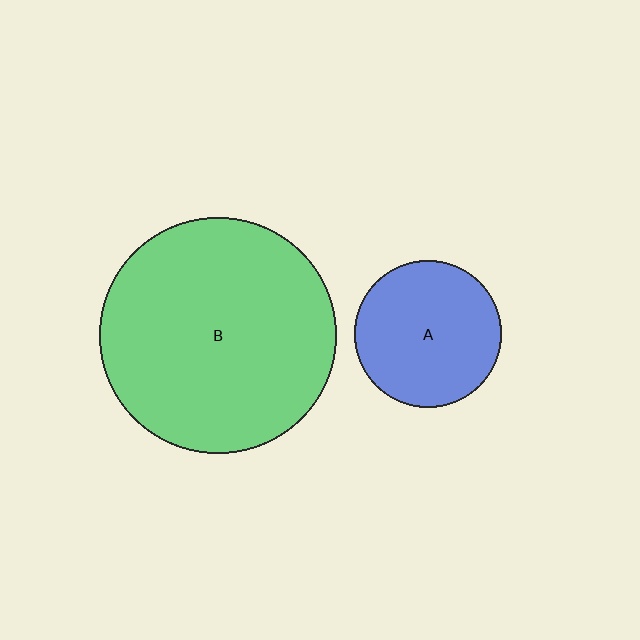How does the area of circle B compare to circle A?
Approximately 2.6 times.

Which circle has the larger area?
Circle B (green).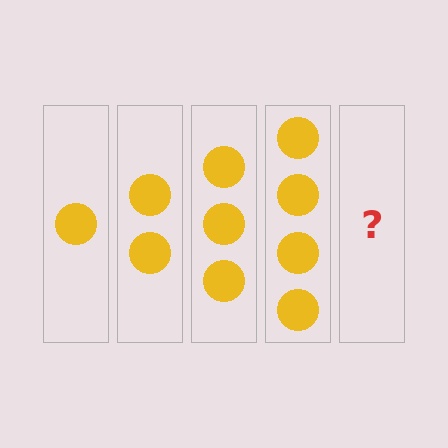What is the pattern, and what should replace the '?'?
The pattern is that each step adds one more circle. The '?' should be 5 circles.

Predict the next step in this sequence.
The next step is 5 circles.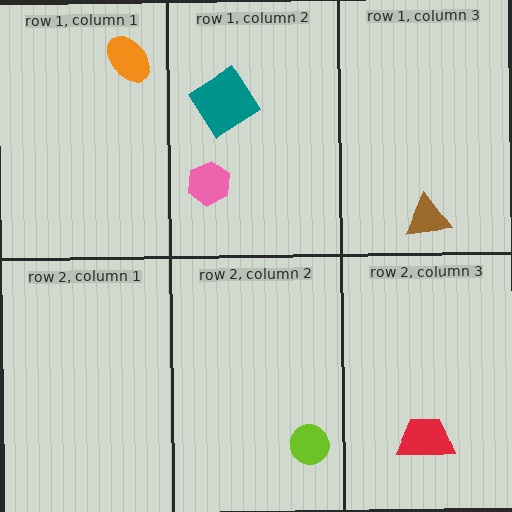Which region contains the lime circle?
The row 2, column 2 region.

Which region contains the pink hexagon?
The row 1, column 2 region.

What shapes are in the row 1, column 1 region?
The orange ellipse.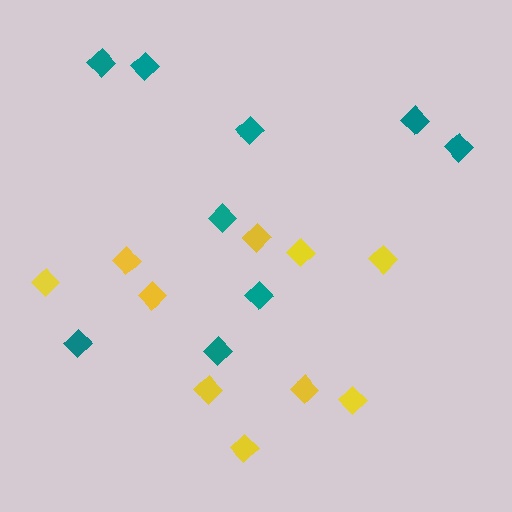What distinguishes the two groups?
There are 2 groups: one group of yellow diamonds (10) and one group of teal diamonds (9).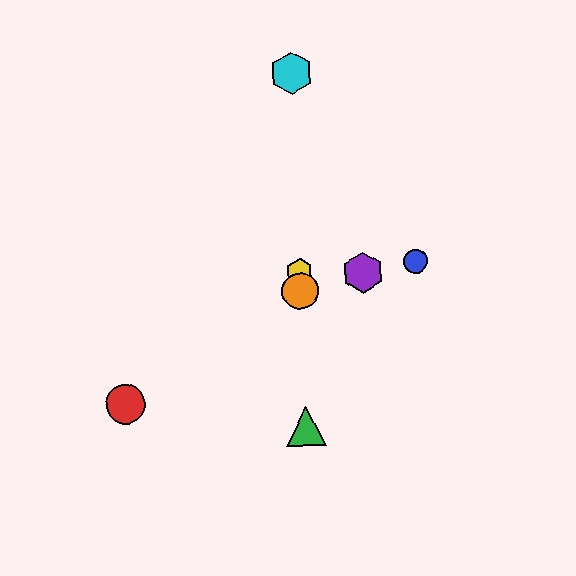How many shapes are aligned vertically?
4 shapes (the green triangle, the yellow hexagon, the orange circle, the cyan hexagon) are aligned vertically.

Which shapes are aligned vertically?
The green triangle, the yellow hexagon, the orange circle, the cyan hexagon are aligned vertically.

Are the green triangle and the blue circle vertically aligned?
No, the green triangle is at x≈306 and the blue circle is at x≈415.